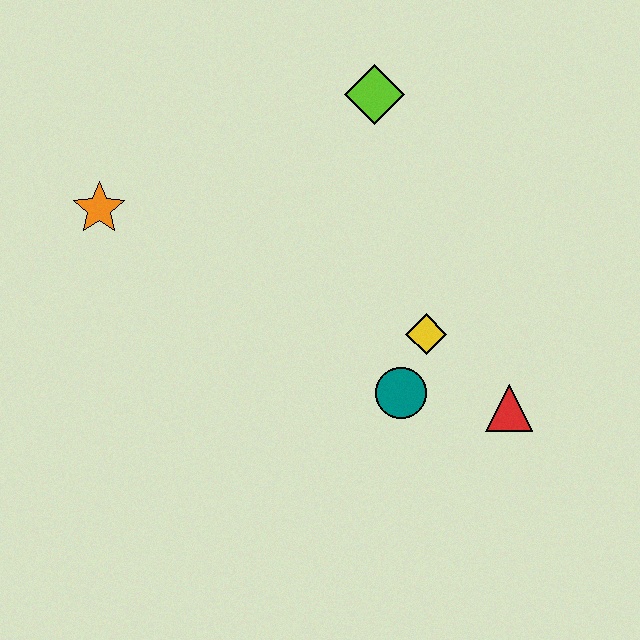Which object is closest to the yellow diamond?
The teal circle is closest to the yellow diamond.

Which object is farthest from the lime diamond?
The red triangle is farthest from the lime diamond.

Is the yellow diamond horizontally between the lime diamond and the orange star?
No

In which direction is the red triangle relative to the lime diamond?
The red triangle is below the lime diamond.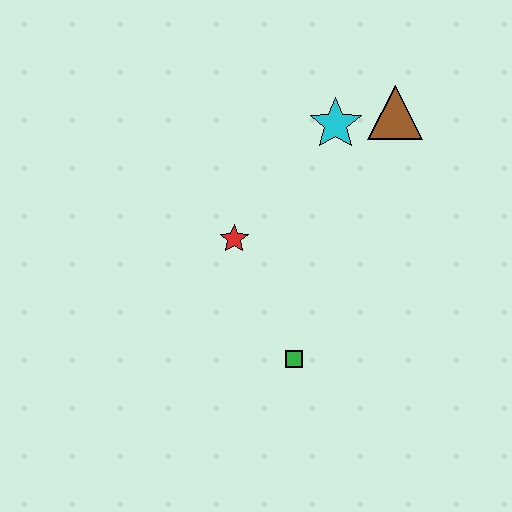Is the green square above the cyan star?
No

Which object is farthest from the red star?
The brown triangle is farthest from the red star.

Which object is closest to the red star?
The green square is closest to the red star.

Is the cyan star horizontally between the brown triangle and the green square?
Yes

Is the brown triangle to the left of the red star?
No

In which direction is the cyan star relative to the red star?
The cyan star is above the red star.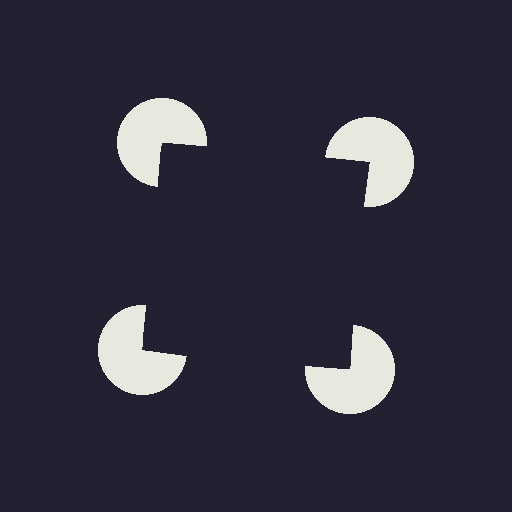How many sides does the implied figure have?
4 sides.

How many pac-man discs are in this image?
There are 4 — one at each vertex of the illusory square.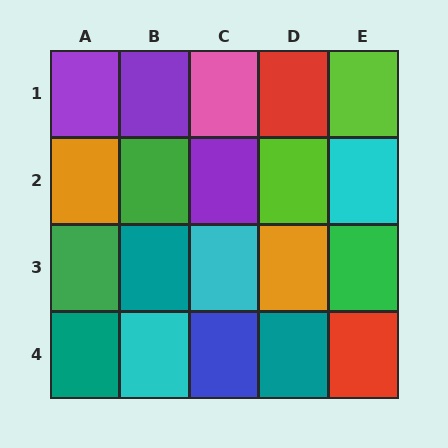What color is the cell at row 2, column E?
Cyan.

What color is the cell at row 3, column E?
Green.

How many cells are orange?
2 cells are orange.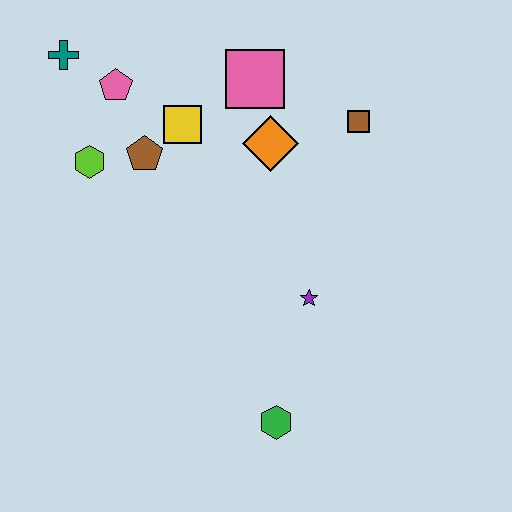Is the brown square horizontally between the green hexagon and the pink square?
No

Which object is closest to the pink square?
The orange diamond is closest to the pink square.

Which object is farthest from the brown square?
The green hexagon is farthest from the brown square.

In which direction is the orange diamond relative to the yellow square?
The orange diamond is to the right of the yellow square.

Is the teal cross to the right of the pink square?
No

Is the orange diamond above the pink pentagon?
No